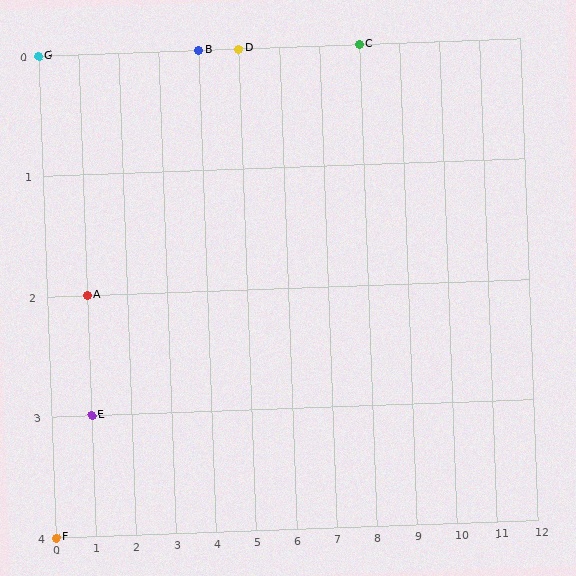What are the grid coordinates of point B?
Point B is at grid coordinates (4, 0).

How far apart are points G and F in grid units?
Points G and F are 4 rows apart.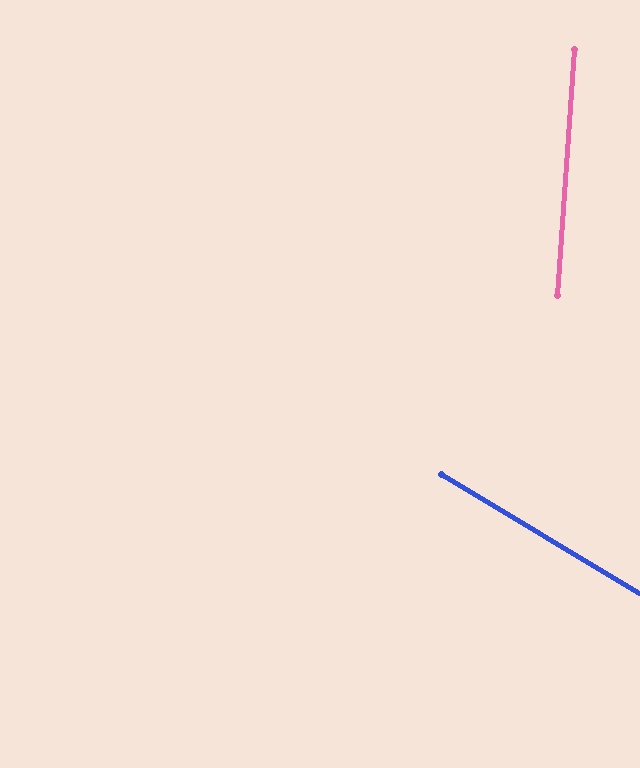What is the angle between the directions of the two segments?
Approximately 63 degrees.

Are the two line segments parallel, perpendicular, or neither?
Neither parallel nor perpendicular — they differ by about 63°.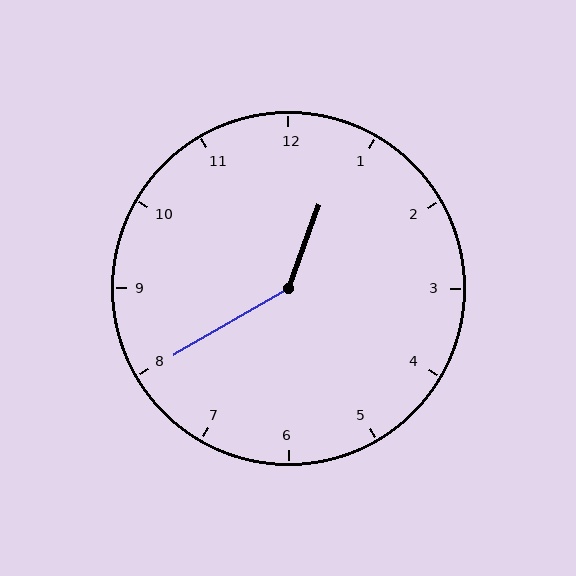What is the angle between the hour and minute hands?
Approximately 140 degrees.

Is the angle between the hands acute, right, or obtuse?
It is obtuse.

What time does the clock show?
12:40.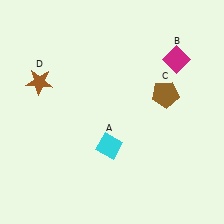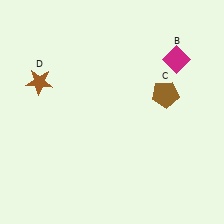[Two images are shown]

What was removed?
The cyan diamond (A) was removed in Image 2.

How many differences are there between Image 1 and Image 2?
There is 1 difference between the two images.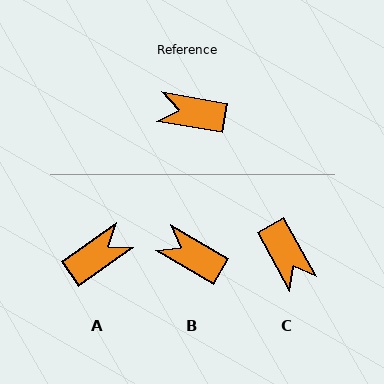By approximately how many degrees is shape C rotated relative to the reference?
Approximately 129 degrees counter-clockwise.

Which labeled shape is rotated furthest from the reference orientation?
A, about 135 degrees away.